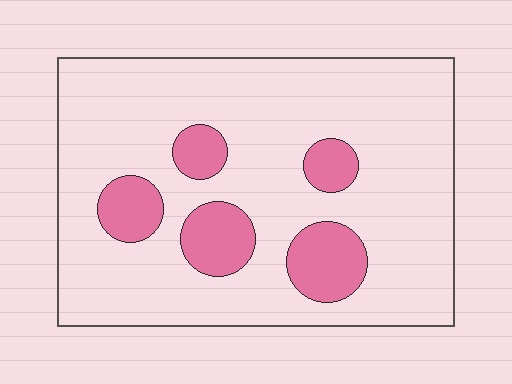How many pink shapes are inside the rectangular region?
5.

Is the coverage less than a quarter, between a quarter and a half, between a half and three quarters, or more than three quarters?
Less than a quarter.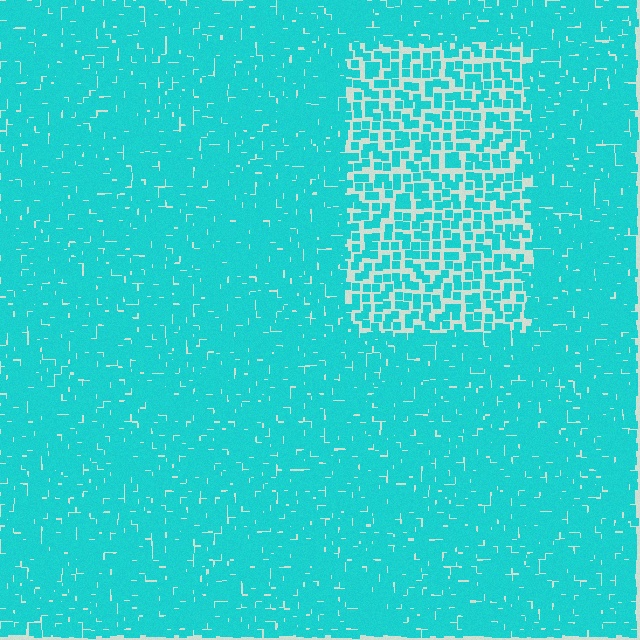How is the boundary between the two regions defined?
The boundary is defined by a change in element density (approximately 2.1x ratio). All elements are the same color, size, and shape.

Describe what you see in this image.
The image contains small cyan elements arranged at two different densities. A rectangle-shaped region is visible where the elements are less densely packed than the surrounding area.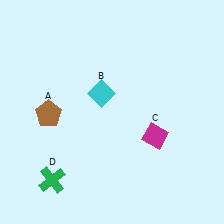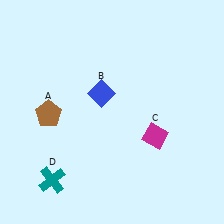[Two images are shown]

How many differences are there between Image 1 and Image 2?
There are 2 differences between the two images.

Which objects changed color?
B changed from cyan to blue. D changed from green to teal.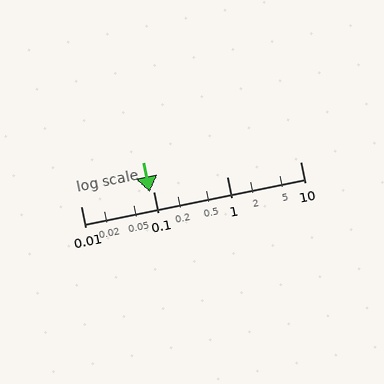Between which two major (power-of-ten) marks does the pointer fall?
The pointer is between 0.01 and 0.1.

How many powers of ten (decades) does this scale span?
The scale spans 3 decades, from 0.01 to 10.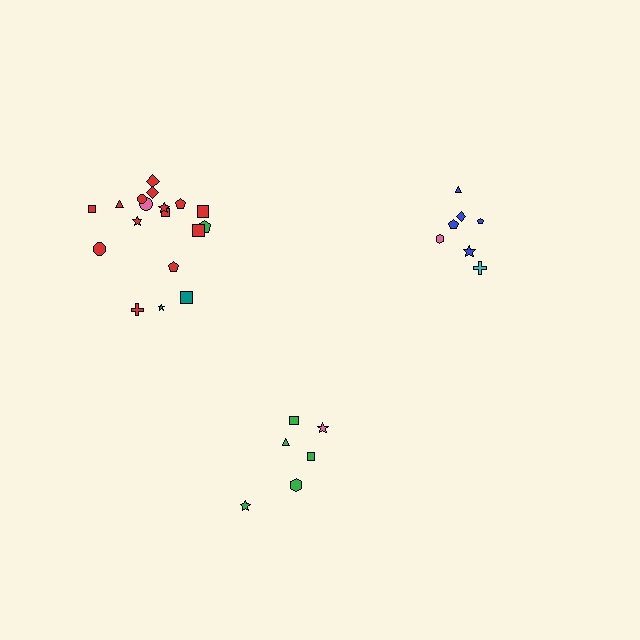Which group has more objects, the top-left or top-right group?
The top-left group.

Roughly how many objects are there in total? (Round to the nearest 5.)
Roughly 30 objects in total.